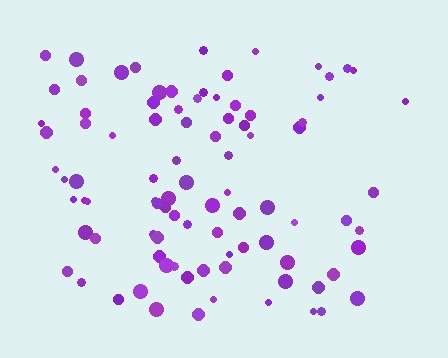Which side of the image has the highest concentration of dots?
The left.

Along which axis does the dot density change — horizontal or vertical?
Horizontal.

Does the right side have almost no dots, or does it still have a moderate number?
Still a moderate number, just noticeably fewer than the left.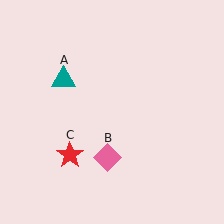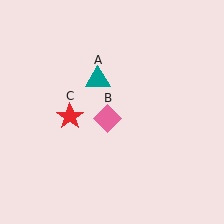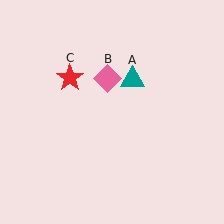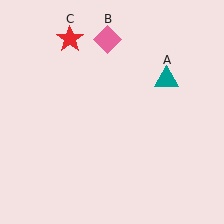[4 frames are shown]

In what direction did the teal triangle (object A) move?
The teal triangle (object A) moved right.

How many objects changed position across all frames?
3 objects changed position: teal triangle (object A), pink diamond (object B), red star (object C).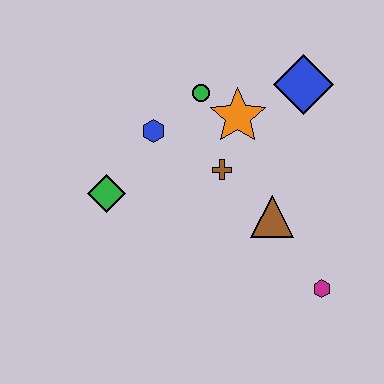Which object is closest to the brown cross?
The orange star is closest to the brown cross.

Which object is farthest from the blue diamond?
The green diamond is farthest from the blue diamond.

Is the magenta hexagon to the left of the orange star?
No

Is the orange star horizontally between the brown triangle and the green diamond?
Yes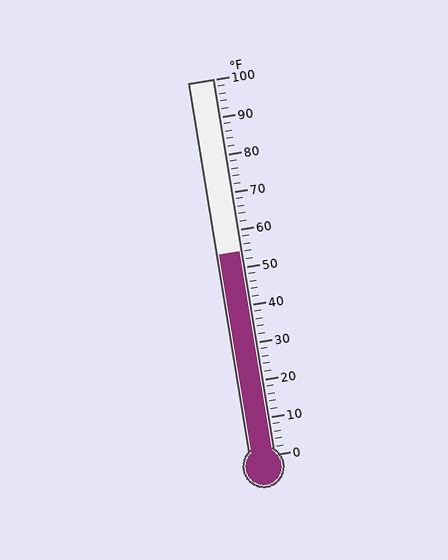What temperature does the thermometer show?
The thermometer shows approximately 54°F.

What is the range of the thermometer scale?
The thermometer scale ranges from 0°F to 100°F.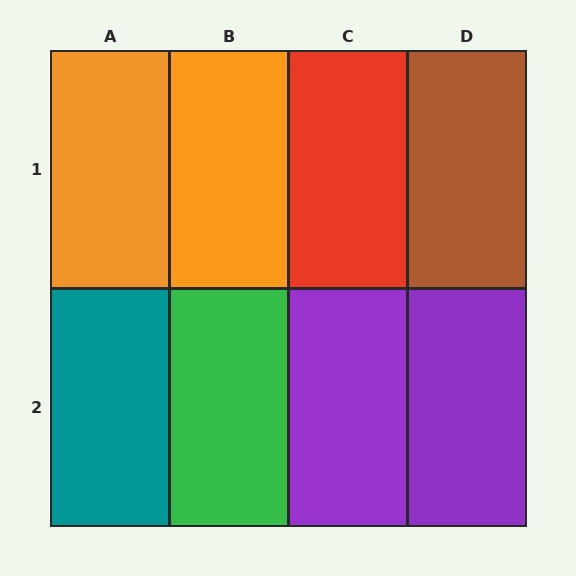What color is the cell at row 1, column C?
Red.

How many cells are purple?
2 cells are purple.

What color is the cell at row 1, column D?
Brown.